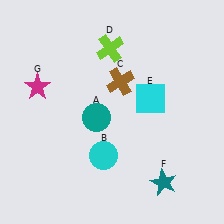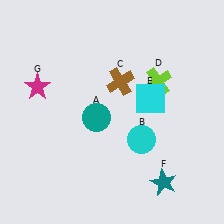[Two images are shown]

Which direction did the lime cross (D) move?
The lime cross (D) moved right.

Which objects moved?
The objects that moved are: the cyan circle (B), the lime cross (D).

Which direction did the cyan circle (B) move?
The cyan circle (B) moved right.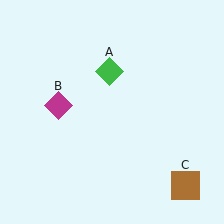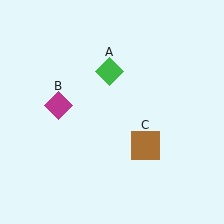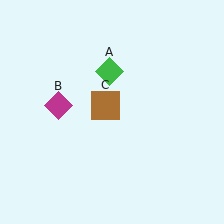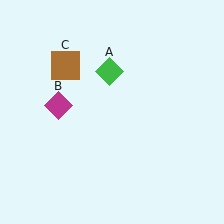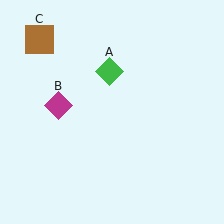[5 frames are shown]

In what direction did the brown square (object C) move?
The brown square (object C) moved up and to the left.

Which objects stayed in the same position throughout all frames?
Green diamond (object A) and magenta diamond (object B) remained stationary.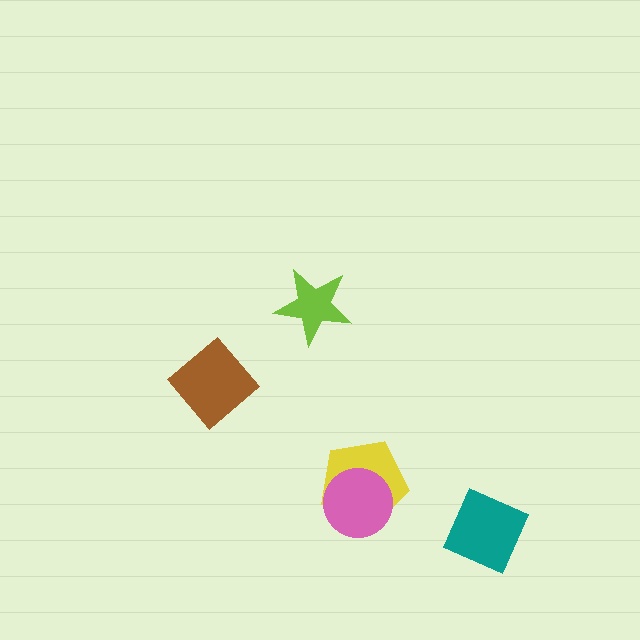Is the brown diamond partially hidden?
No, no other shape covers it.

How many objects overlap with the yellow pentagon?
1 object overlaps with the yellow pentagon.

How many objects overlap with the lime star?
0 objects overlap with the lime star.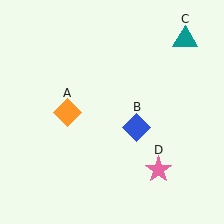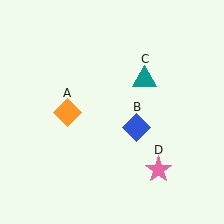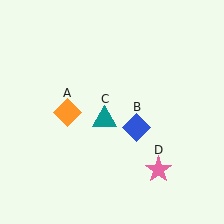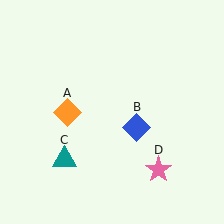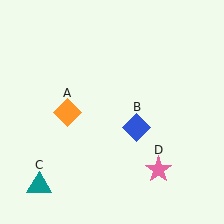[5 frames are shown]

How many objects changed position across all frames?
1 object changed position: teal triangle (object C).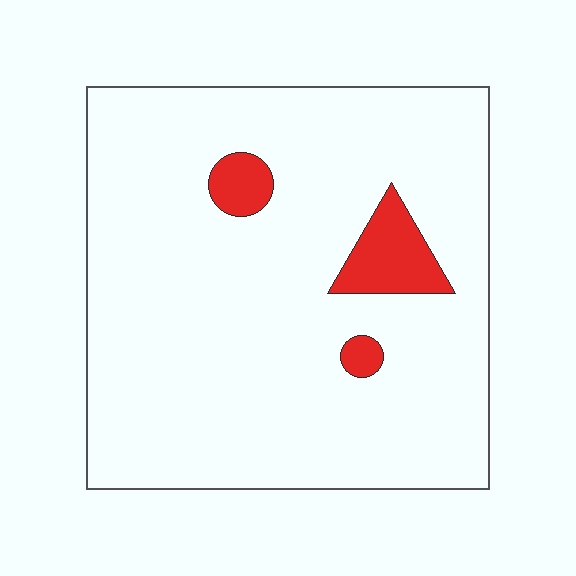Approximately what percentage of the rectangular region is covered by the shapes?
Approximately 5%.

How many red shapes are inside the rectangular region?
3.